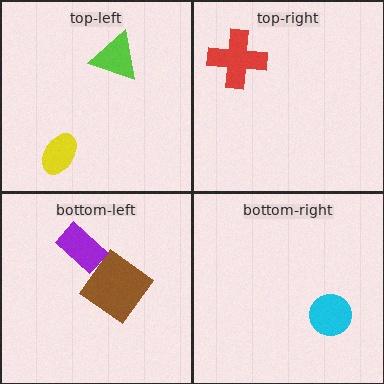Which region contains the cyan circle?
The bottom-right region.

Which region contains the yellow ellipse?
The top-left region.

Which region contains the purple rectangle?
The bottom-left region.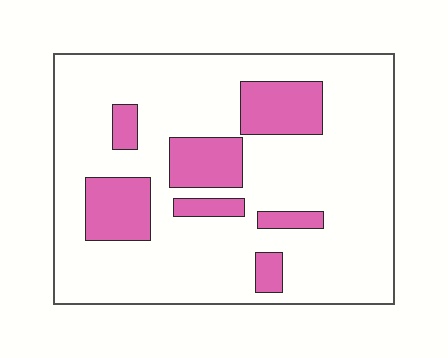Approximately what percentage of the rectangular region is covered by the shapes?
Approximately 20%.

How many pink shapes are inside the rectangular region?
7.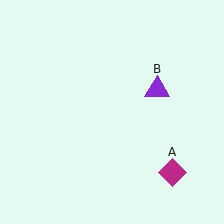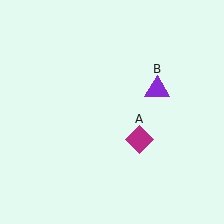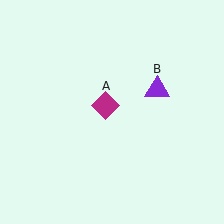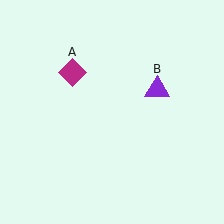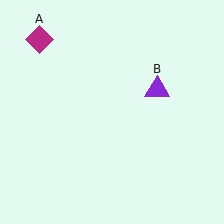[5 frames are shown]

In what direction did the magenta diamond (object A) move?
The magenta diamond (object A) moved up and to the left.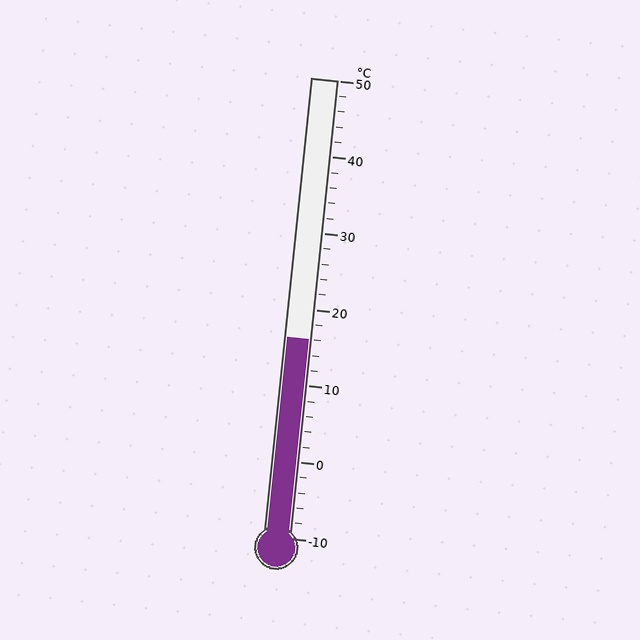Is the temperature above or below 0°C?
The temperature is above 0°C.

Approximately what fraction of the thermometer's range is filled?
The thermometer is filled to approximately 45% of its range.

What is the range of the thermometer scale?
The thermometer scale ranges from -10°C to 50°C.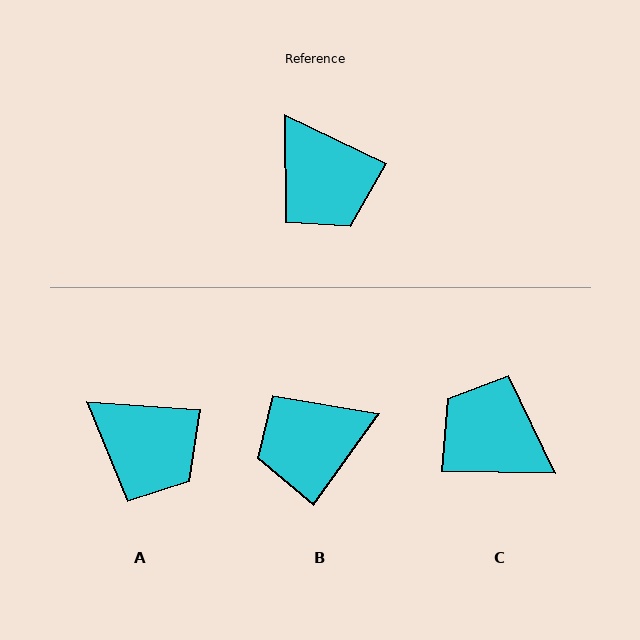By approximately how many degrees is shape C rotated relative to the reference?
Approximately 155 degrees clockwise.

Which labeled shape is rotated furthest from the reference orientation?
C, about 155 degrees away.